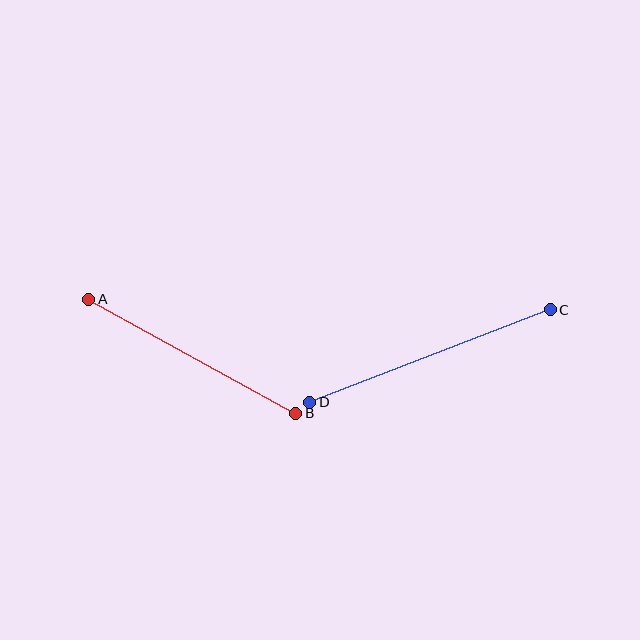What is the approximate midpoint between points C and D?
The midpoint is at approximately (430, 356) pixels.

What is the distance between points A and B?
The distance is approximately 236 pixels.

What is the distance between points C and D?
The distance is approximately 258 pixels.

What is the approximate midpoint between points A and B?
The midpoint is at approximately (192, 356) pixels.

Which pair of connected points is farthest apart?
Points C and D are farthest apart.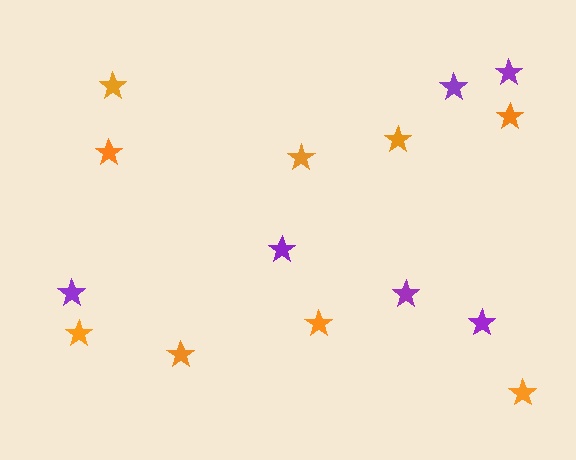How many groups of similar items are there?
There are 2 groups: one group of orange stars (9) and one group of purple stars (6).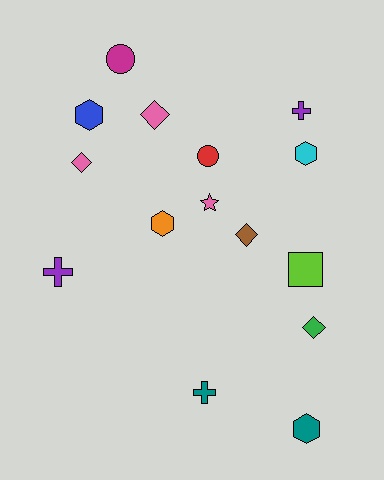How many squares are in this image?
There is 1 square.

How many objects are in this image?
There are 15 objects.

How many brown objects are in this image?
There is 1 brown object.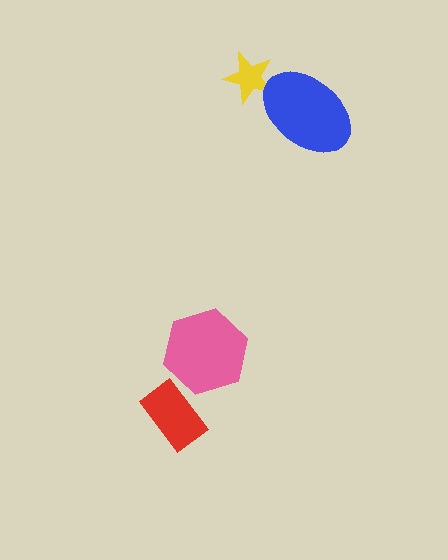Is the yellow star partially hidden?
Yes, it is partially covered by another shape.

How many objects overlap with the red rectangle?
0 objects overlap with the red rectangle.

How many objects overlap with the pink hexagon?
0 objects overlap with the pink hexagon.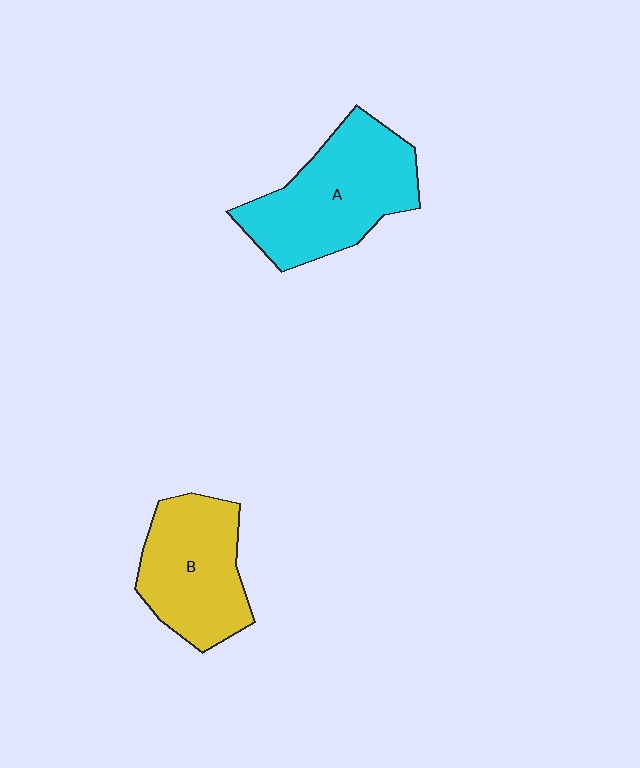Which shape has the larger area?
Shape A (cyan).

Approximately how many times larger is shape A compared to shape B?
Approximately 1.2 times.